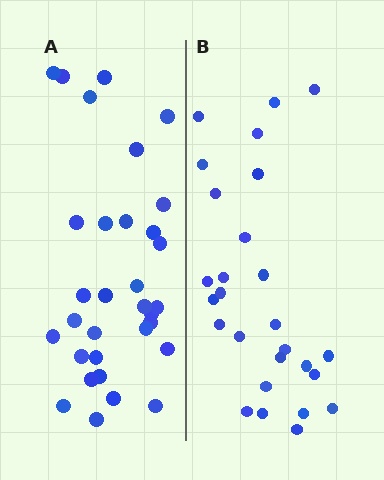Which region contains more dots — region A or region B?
Region A (the left region) has more dots.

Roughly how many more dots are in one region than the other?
Region A has about 5 more dots than region B.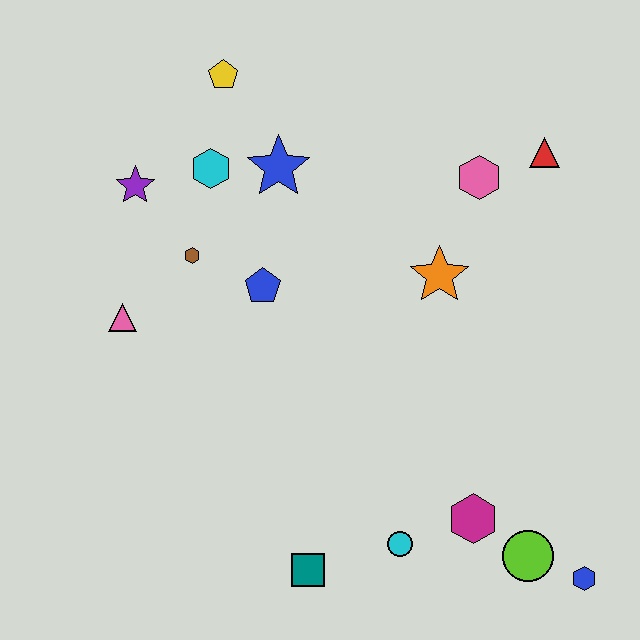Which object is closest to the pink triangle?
The brown hexagon is closest to the pink triangle.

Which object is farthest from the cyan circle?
The yellow pentagon is farthest from the cyan circle.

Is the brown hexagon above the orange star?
Yes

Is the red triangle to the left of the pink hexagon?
No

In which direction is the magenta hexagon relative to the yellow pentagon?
The magenta hexagon is below the yellow pentagon.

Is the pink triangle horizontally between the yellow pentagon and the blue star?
No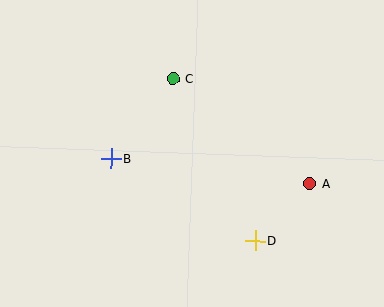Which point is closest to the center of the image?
Point C at (173, 79) is closest to the center.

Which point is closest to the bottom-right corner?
Point A is closest to the bottom-right corner.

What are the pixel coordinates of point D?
Point D is at (255, 240).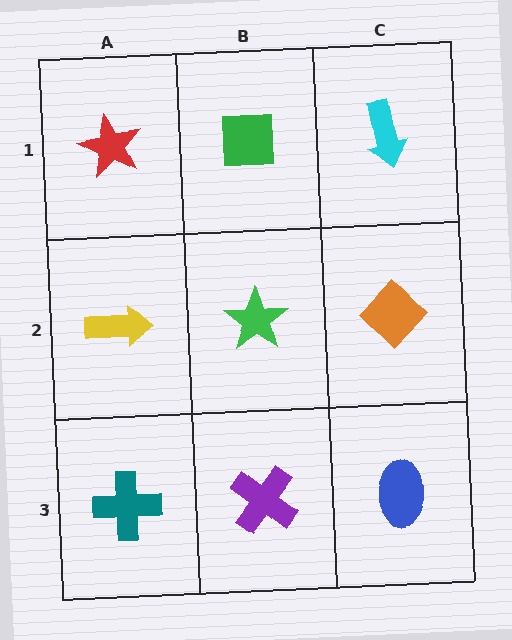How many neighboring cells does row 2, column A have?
3.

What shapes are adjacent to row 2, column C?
A cyan arrow (row 1, column C), a blue ellipse (row 3, column C), a green star (row 2, column B).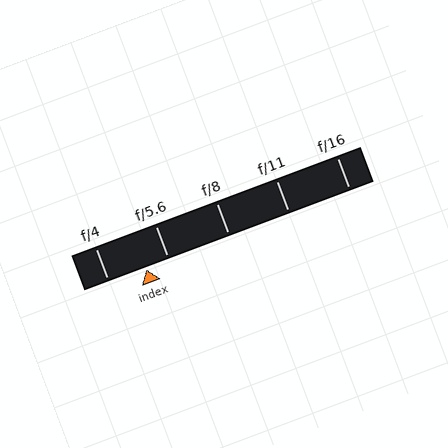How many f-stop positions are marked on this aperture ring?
There are 5 f-stop positions marked.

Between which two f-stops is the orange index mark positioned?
The index mark is between f/4 and f/5.6.